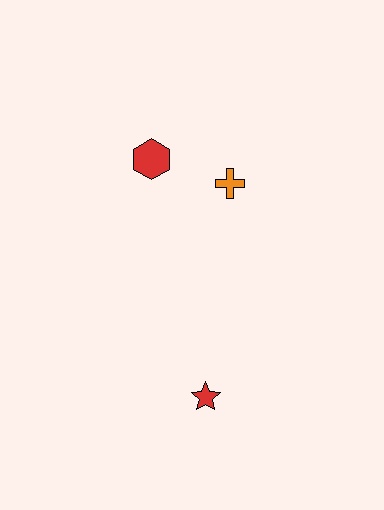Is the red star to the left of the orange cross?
Yes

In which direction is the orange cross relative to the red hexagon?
The orange cross is to the right of the red hexagon.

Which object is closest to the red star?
The orange cross is closest to the red star.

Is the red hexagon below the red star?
No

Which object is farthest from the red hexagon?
The red star is farthest from the red hexagon.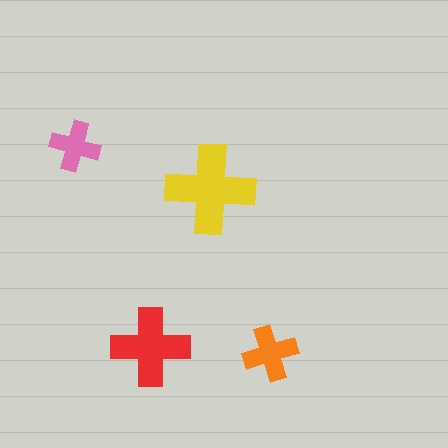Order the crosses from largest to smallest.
the yellow one, the red one, the orange one, the pink one.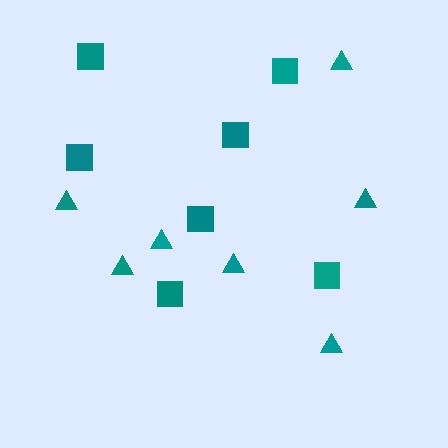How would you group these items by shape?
There are 2 groups: one group of squares (7) and one group of triangles (7).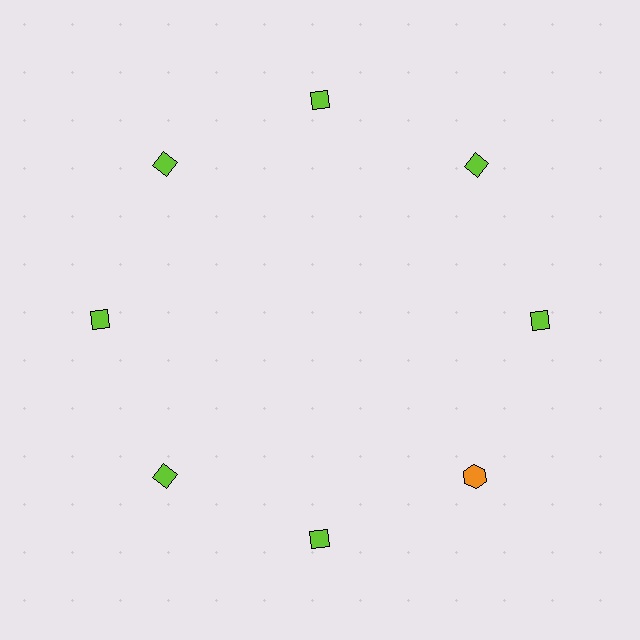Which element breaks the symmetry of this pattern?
The orange hexagon at roughly the 4 o'clock position breaks the symmetry. All other shapes are lime diamonds.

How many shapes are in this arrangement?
There are 8 shapes arranged in a ring pattern.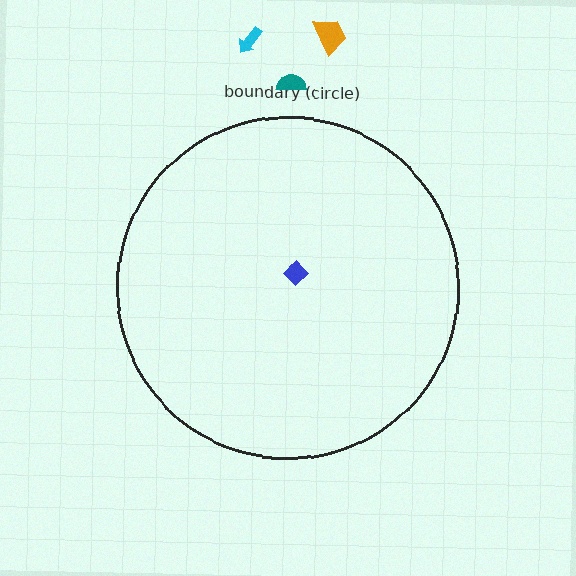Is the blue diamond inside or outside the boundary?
Inside.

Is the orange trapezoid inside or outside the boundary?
Outside.